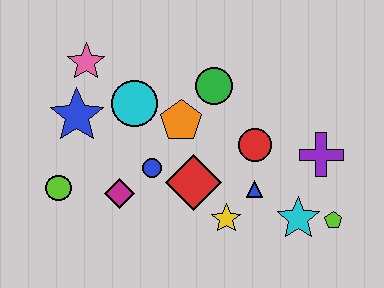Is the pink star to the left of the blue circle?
Yes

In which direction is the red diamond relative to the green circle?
The red diamond is below the green circle.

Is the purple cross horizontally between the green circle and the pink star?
No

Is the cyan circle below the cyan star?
No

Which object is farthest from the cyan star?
The pink star is farthest from the cyan star.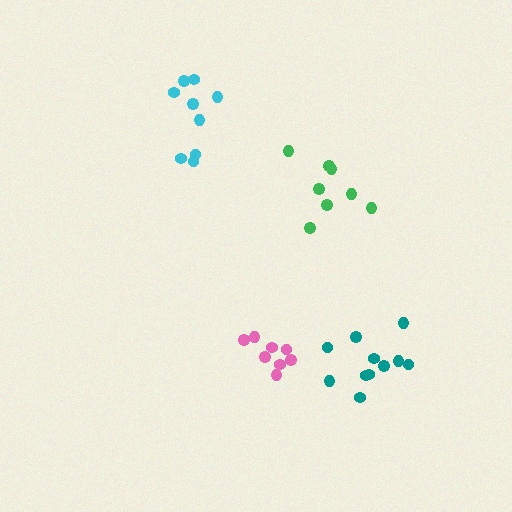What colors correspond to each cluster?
The clusters are colored: pink, cyan, teal, green.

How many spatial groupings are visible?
There are 4 spatial groupings.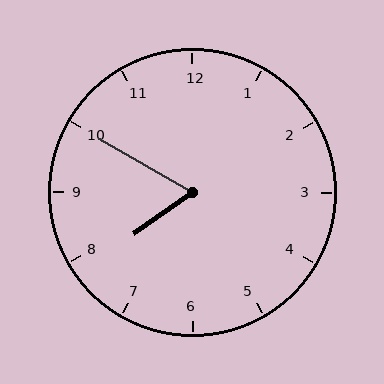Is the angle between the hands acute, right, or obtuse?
It is acute.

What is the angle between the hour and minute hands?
Approximately 65 degrees.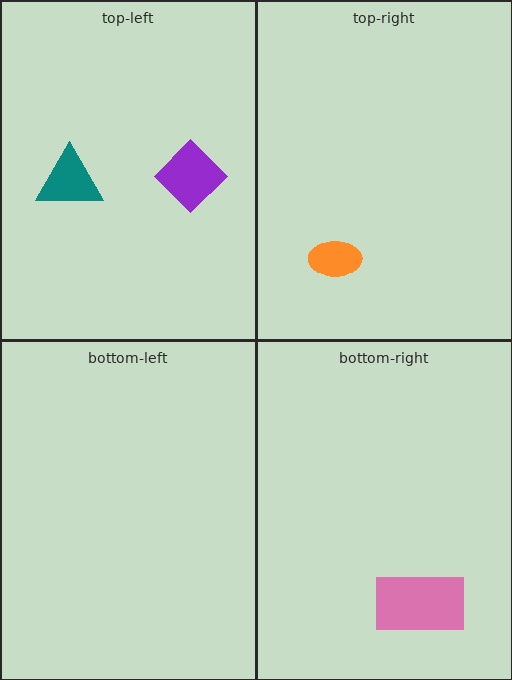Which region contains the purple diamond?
The top-left region.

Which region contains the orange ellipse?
The top-right region.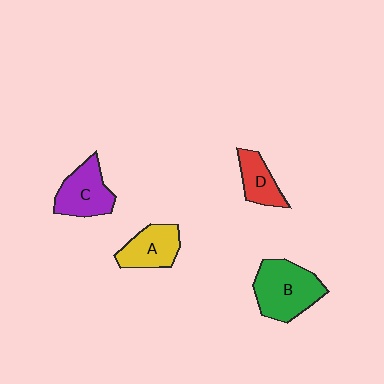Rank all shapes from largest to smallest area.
From largest to smallest: B (green), C (purple), A (yellow), D (red).